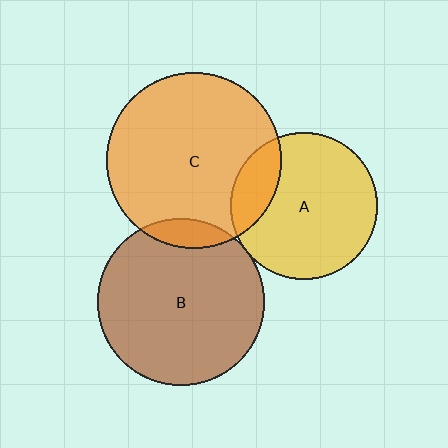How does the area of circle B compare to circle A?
Approximately 1.3 times.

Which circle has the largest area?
Circle C (orange).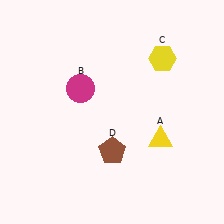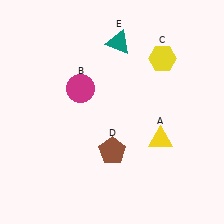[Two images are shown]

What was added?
A teal triangle (E) was added in Image 2.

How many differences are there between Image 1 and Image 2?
There is 1 difference between the two images.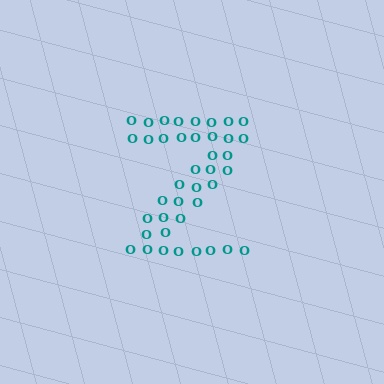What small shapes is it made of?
It is made of small letter O's.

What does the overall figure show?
The overall figure shows the letter Z.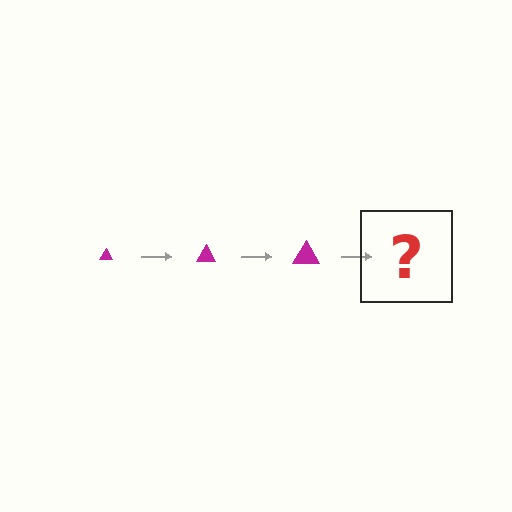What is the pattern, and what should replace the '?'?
The pattern is that the triangle gets progressively larger each step. The '?' should be a magenta triangle, larger than the previous one.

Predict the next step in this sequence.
The next step is a magenta triangle, larger than the previous one.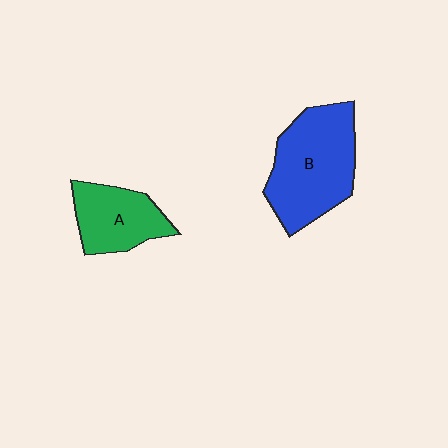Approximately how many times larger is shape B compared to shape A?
Approximately 1.6 times.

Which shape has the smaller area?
Shape A (green).